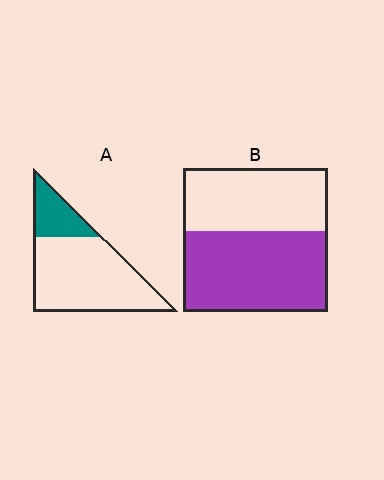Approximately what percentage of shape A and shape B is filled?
A is approximately 25% and B is approximately 55%.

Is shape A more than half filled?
No.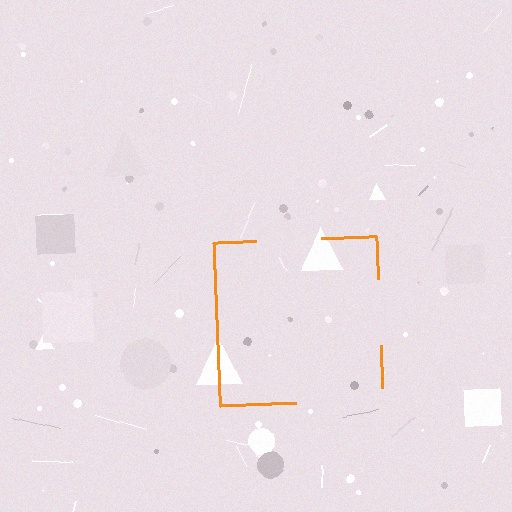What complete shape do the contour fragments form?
The contour fragments form a square.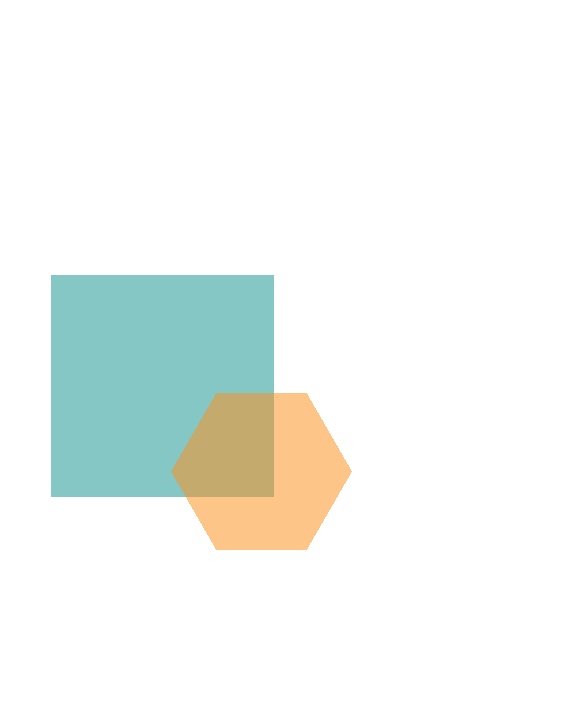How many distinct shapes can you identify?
There are 2 distinct shapes: a teal square, an orange hexagon.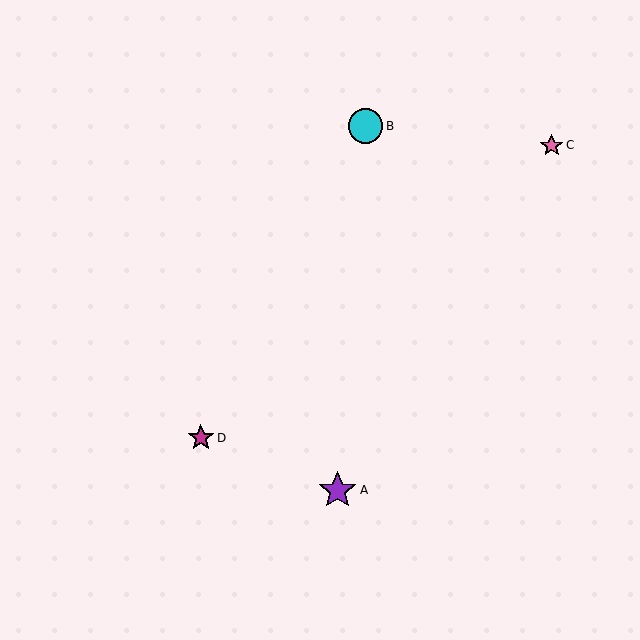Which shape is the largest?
The purple star (labeled A) is the largest.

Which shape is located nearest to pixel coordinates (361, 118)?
The cyan circle (labeled B) at (366, 126) is nearest to that location.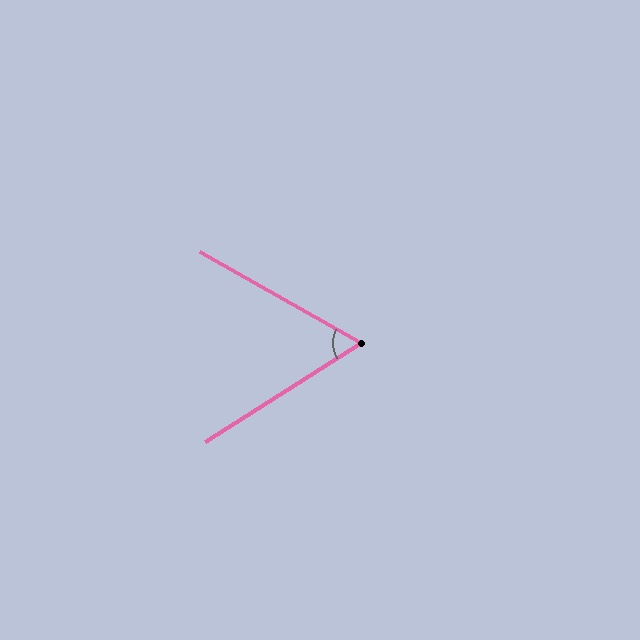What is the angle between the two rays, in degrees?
Approximately 62 degrees.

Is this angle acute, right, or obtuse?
It is acute.